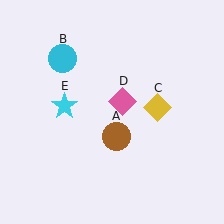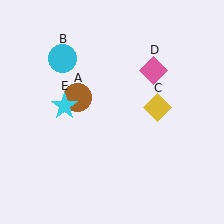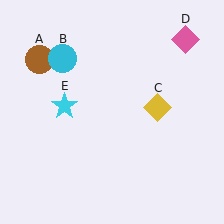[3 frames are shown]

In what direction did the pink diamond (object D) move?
The pink diamond (object D) moved up and to the right.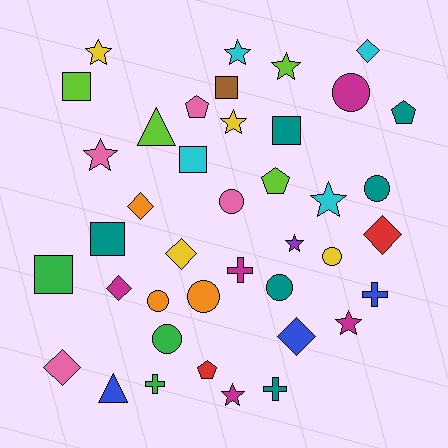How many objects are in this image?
There are 40 objects.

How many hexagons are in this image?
There are no hexagons.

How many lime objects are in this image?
There are 4 lime objects.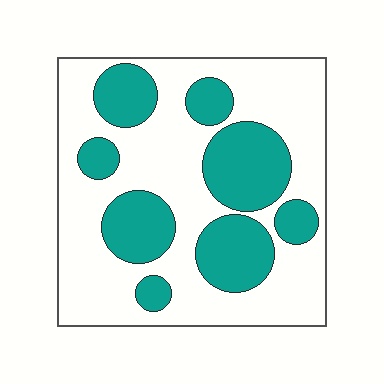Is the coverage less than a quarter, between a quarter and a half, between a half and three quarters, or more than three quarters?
Between a quarter and a half.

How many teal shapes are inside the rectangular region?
8.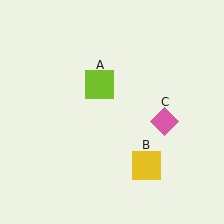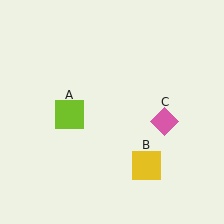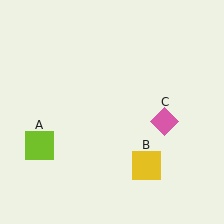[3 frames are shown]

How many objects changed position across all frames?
1 object changed position: lime square (object A).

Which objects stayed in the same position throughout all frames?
Yellow square (object B) and pink diamond (object C) remained stationary.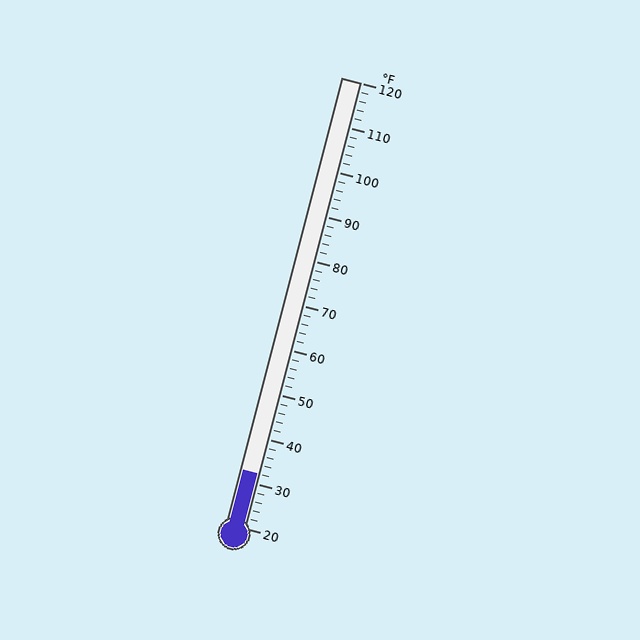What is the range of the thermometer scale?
The thermometer scale ranges from 20°F to 120°F.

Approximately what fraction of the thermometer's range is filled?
The thermometer is filled to approximately 10% of its range.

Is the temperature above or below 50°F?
The temperature is below 50°F.